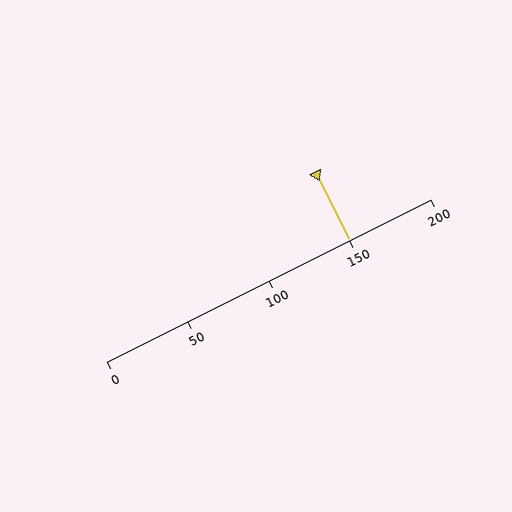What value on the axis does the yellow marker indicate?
The marker indicates approximately 150.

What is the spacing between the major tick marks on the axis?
The major ticks are spaced 50 apart.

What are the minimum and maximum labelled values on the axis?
The axis runs from 0 to 200.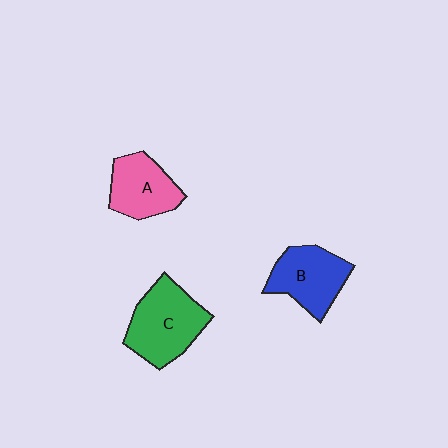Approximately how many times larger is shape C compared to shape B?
Approximately 1.2 times.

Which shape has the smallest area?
Shape A (pink).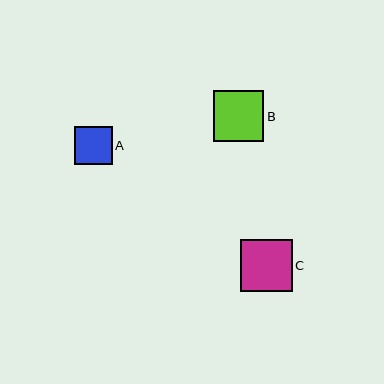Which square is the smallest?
Square A is the smallest with a size of approximately 37 pixels.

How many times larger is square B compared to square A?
Square B is approximately 1.4 times the size of square A.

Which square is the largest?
Square C is the largest with a size of approximately 52 pixels.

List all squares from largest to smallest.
From largest to smallest: C, B, A.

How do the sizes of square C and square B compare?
Square C and square B are approximately the same size.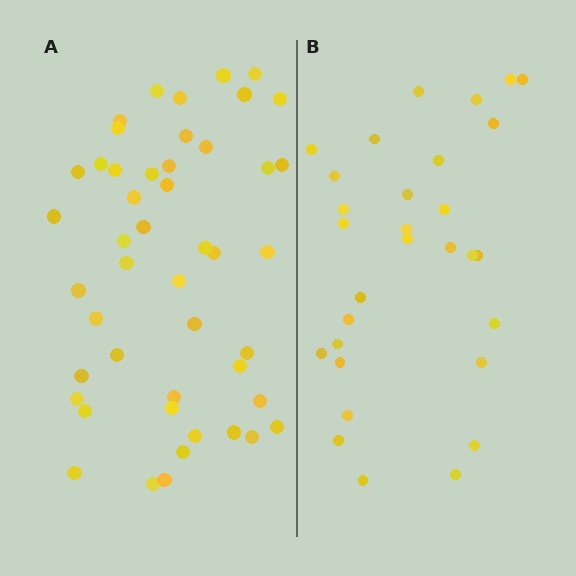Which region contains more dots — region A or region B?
Region A (the left region) has more dots.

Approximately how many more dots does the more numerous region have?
Region A has approximately 15 more dots than region B.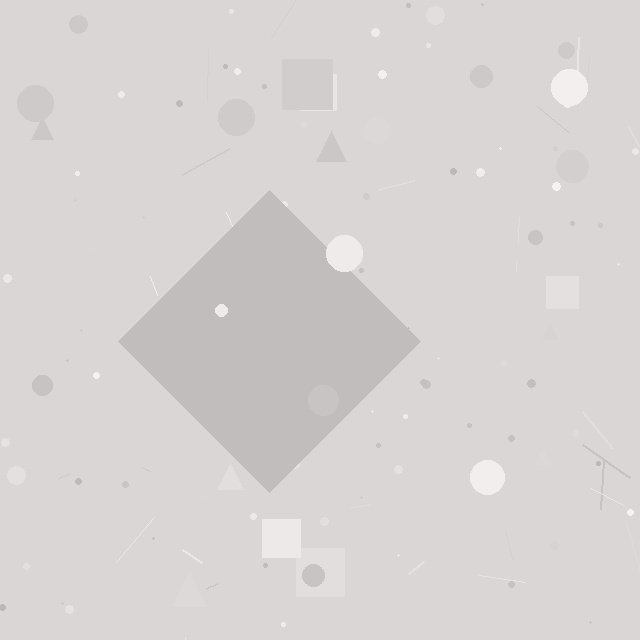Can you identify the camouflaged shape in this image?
The camouflaged shape is a diamond.